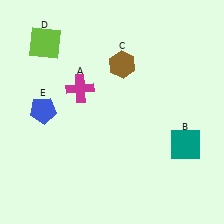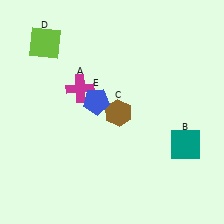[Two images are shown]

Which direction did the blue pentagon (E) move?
The blue pentagon (E) moved right.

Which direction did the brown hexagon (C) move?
The brown hexagon (C) moved down.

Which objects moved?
The objects that moved are: the brown hexagon (C), the blue pentagon (E).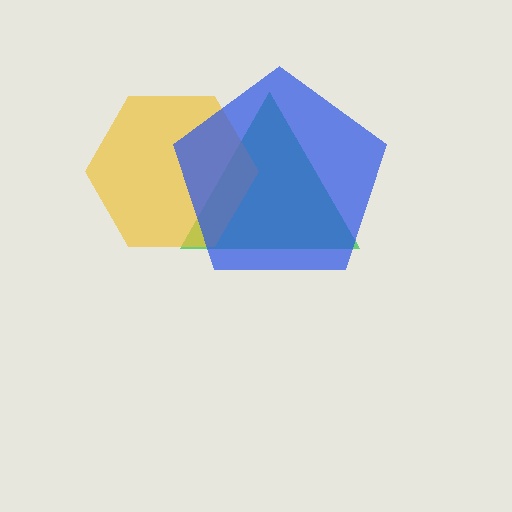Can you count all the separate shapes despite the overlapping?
Yes, there are 3 separate shapes.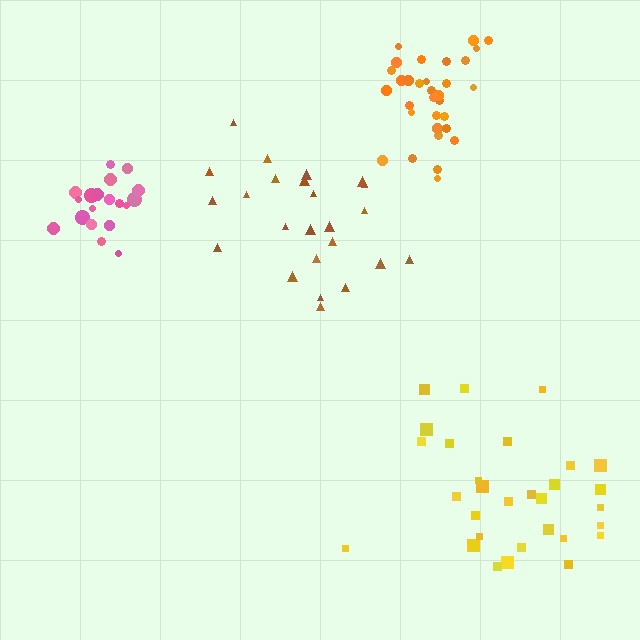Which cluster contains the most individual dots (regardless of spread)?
Orange (32).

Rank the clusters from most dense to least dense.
pink, orange, yellow, brown.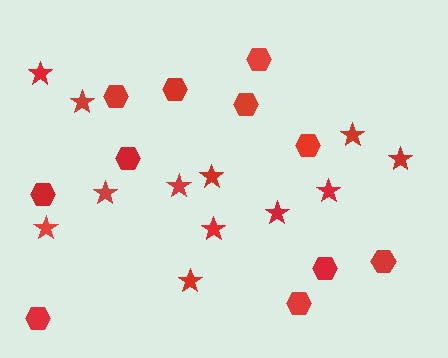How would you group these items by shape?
There are 2 groups: one group of hexagons (11) and one group of stars (12).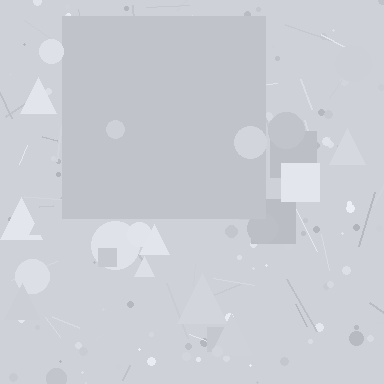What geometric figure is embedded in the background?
A square is embedded in the background.